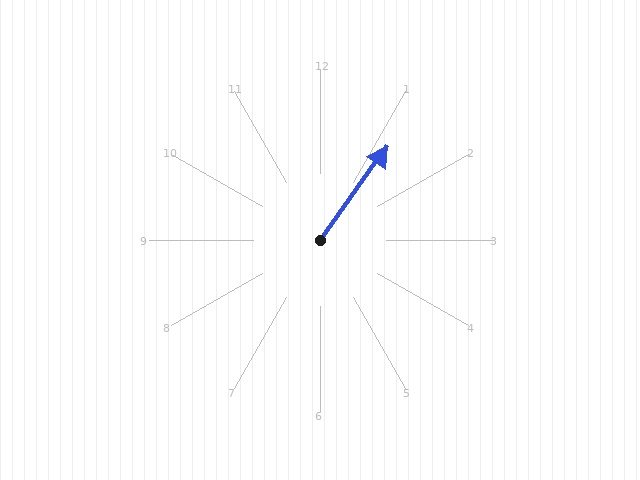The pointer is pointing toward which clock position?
Roughly 1 o'clock.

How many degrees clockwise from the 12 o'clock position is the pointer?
Approximately 36 degrees.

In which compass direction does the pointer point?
Northeast.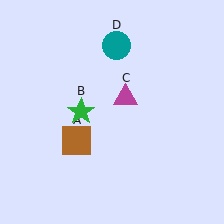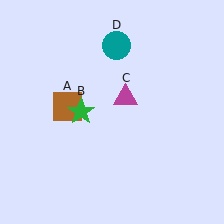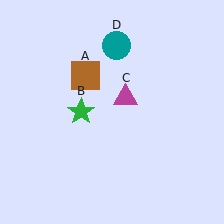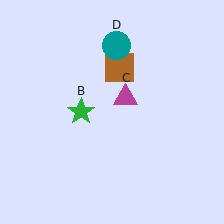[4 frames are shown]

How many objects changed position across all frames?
1 object changed position: brown square (object A).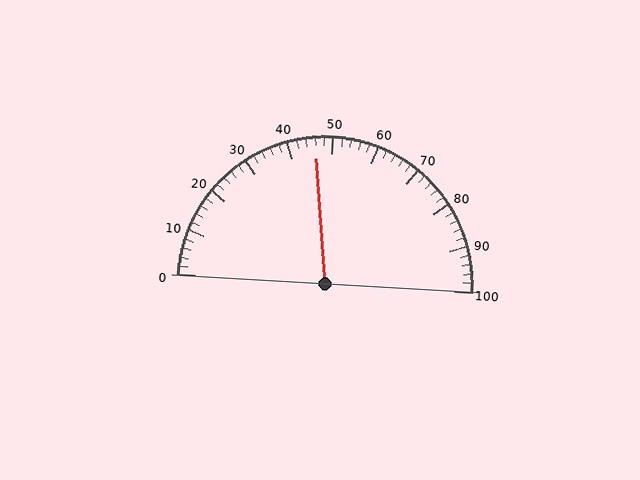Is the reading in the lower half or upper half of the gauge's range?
The reading is in the lower half of the range (0 to 100).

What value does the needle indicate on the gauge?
The needle indicates approximately 46.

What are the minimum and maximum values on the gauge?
The gauge ranges from 0 to 100.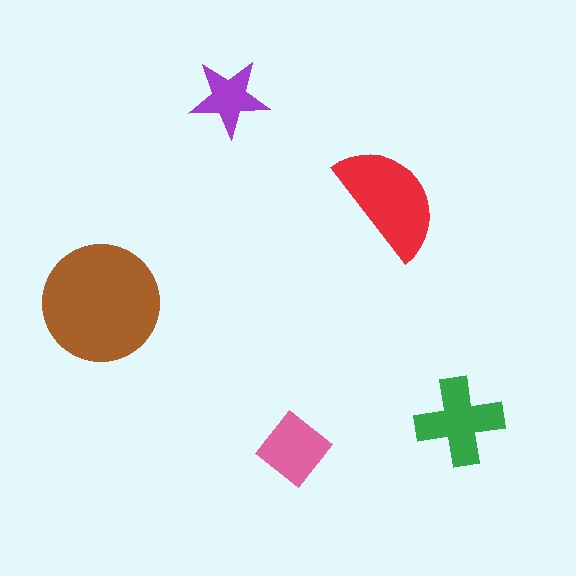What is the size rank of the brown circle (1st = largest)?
1st.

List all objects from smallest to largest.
The purple star, the pink diamond, the green cross, the red semicircle, the brown circle.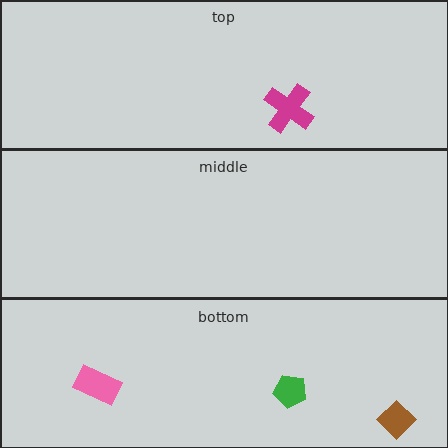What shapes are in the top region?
The magenta cross.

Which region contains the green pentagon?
The bottom region.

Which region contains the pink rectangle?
The bottom region.